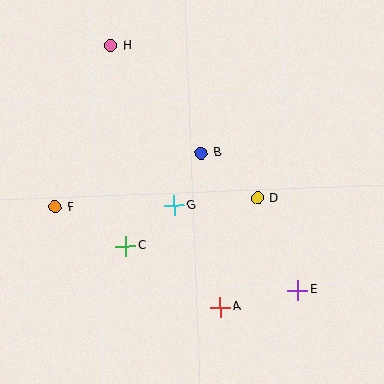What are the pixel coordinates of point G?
Point G is at (174, 205).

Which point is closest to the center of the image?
Point G at (174, 205) is closest to the center.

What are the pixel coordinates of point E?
Point E is at (298, 290).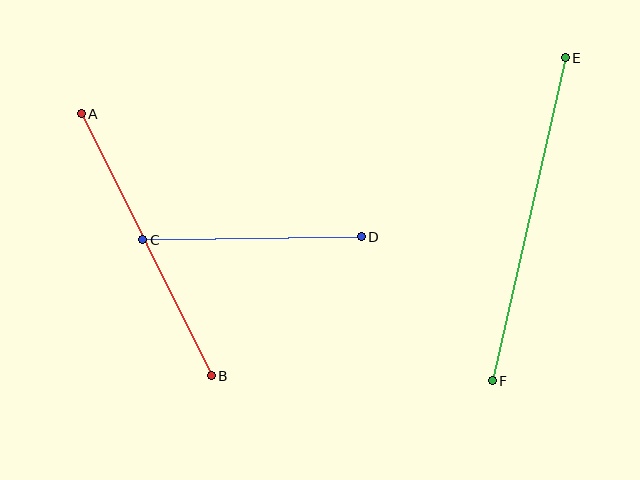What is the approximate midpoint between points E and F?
The midpoint is at approximately (529, 219) pixels.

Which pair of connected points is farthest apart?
Points E and F are farthest apart.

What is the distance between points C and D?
The distance is approximately 219 pixels.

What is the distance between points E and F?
The distance is approximately 332 pixels.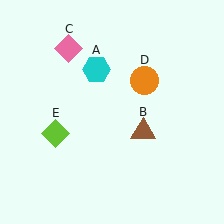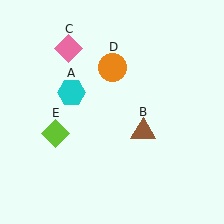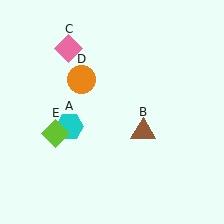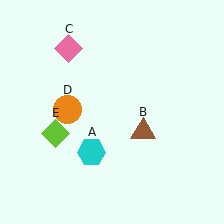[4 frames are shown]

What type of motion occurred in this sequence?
The cyan hexagon (object A), orange circle (object D) rotated counterclockwise around the center of the scene.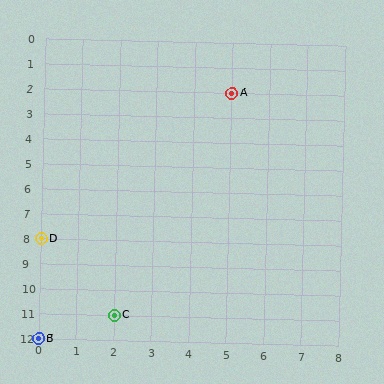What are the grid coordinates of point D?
Point D is at grid coordinates (0, 8).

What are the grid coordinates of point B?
Point B is at grid coordinates (0, 12).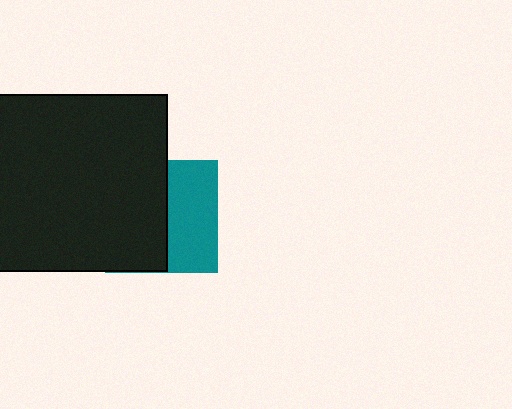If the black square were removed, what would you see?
You would see the complete teal square.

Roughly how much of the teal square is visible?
About half of it is visible (roughly 46%).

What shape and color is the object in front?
The object in front is a black square.